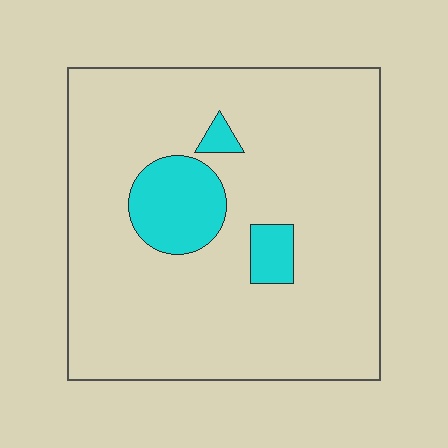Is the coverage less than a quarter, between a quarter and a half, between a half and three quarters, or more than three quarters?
Less than a quarter.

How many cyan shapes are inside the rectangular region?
3.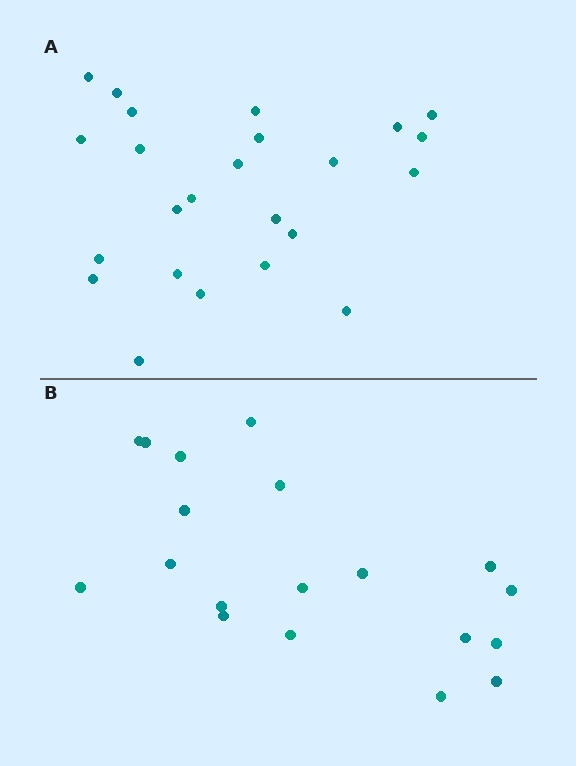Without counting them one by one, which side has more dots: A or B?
Region A (the top region) has more dots.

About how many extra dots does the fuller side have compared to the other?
Region A has about 5 more dots than region B.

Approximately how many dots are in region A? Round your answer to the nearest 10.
About 20 dots. (The exact count is 24, which rounds to 20.)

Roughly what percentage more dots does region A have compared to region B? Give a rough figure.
About 25% more.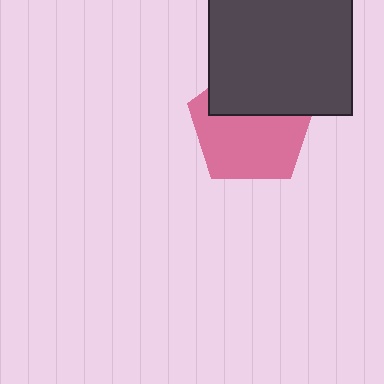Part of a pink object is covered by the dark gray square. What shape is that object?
It is a pentagon.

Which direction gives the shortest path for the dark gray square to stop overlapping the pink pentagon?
Moving up gives the shortest separation.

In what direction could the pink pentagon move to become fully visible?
The pink pentagon could move down. That would shift it out from behind the dark gray square entirely.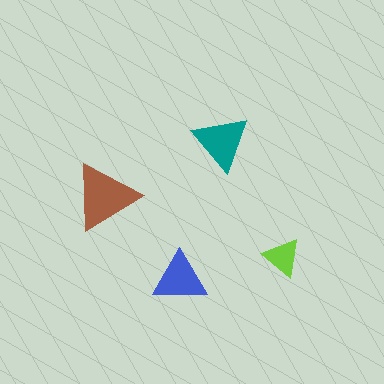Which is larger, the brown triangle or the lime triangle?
The brown one.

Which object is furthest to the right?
The lime triangle is rightmost.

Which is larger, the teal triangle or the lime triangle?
The teal one.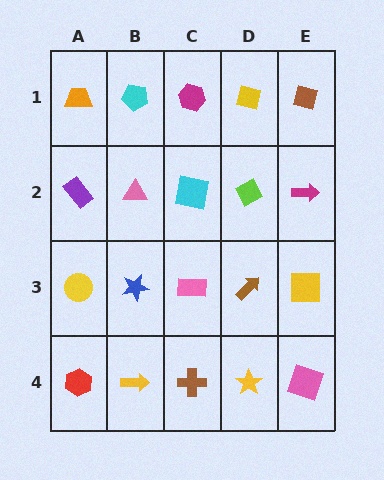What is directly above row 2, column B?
A cyan pentagon.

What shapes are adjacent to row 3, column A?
A purple rectangle (row 2, column A), a red hexagon (row 4, column A), a blue star (row 3, column B).